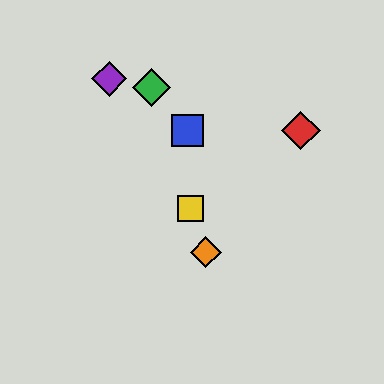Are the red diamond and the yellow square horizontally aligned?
No, the red diamond is at y≈131 and the yellow square is at y≈209.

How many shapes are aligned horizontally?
2 shapes (the red diamond, the blue square) are aligned horizontally.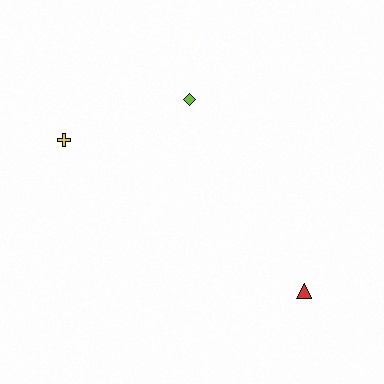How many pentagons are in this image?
There are no pentagons.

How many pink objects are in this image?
There are no pink objects.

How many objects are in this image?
There are 3 objects.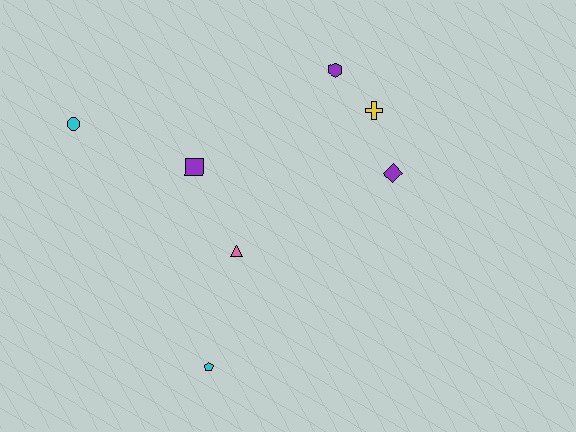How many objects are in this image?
There are 7 objects.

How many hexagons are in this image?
There is 1 hexagon.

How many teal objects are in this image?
There are no teal objects.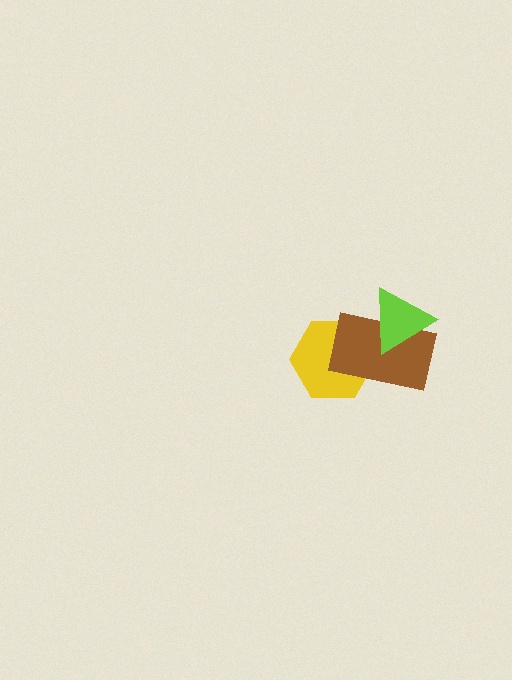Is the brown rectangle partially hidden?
Yes, it is partially covered by another shape.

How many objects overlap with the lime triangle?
1 object overlaps with the lime triangle.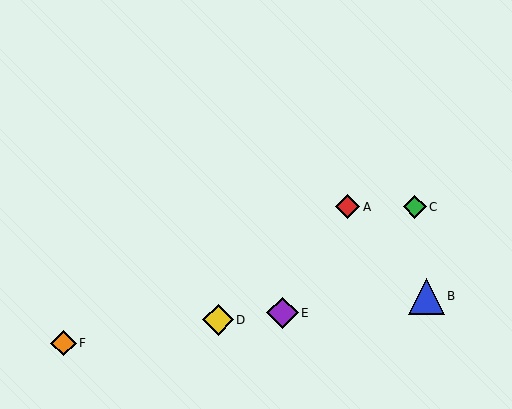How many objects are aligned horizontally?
2 objects (A, C) are aligned horizontally.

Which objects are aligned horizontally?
Objects A, C are aligned horizontally.